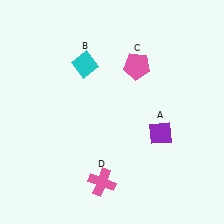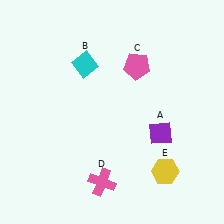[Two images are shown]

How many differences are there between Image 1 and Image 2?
There is 1 difference between the two images.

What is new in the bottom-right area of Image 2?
A yellow hexagon (E) was added in the bottom-right area of Image 2.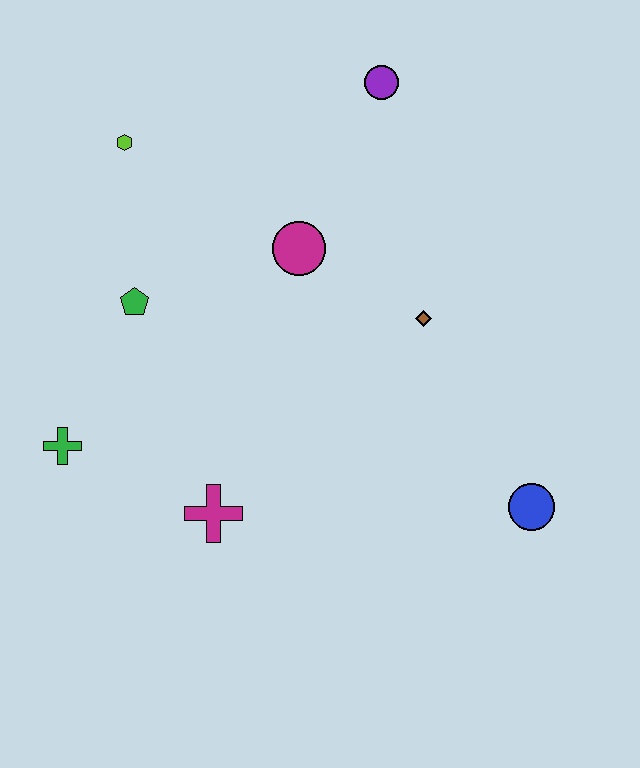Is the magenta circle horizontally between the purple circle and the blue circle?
No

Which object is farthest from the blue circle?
The lime hexagon is farthest from the blue circle.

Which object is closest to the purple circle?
The magenta circle is closest to the purple circle.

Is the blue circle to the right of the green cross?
Yes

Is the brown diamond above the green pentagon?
No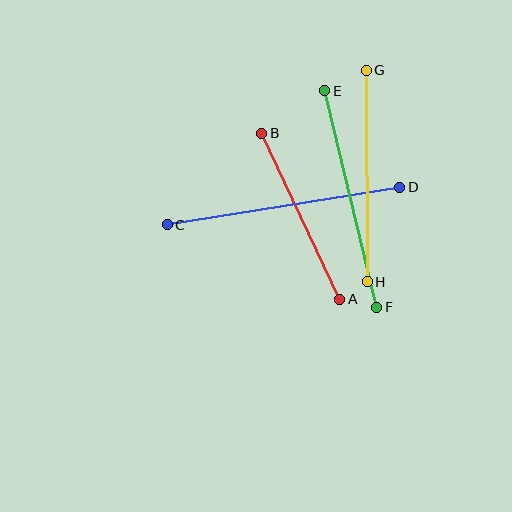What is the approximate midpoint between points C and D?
The midpoint is at approximately (283, 206) pixels.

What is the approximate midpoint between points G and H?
The midpoint is at approximately (367, 176) pixels.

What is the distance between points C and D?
The distance is approximately 235 pixels.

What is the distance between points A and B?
The distance is approximately 183 pixels.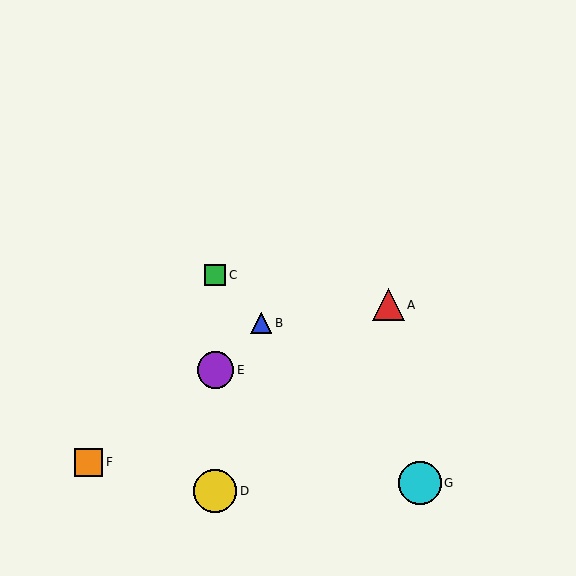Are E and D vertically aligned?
Yes, both are at x≈215.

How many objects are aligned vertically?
3 objects (C, D, E) are aligned vertically.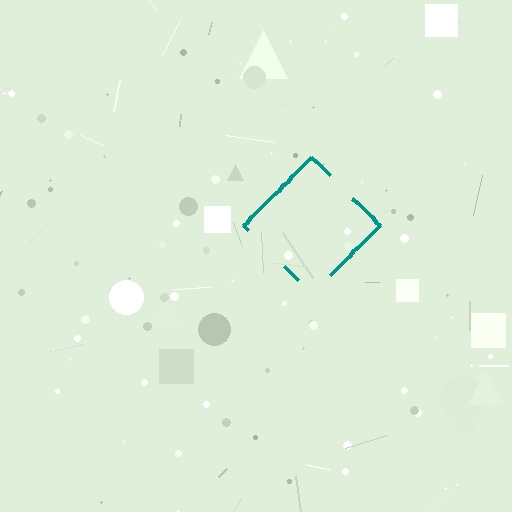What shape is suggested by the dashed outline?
The dashed outline suggests a diamond.